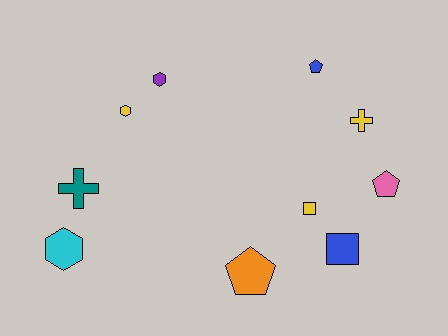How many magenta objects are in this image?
There are no magenta objects.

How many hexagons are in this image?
There are 3 hexagons.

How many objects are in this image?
There are 10 objects.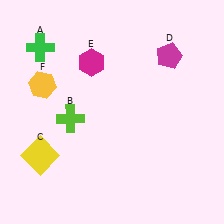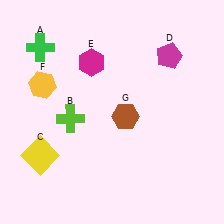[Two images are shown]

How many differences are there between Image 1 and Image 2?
There is 1 difference between the two images.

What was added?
A brown hexagon (G) was added in Image 2.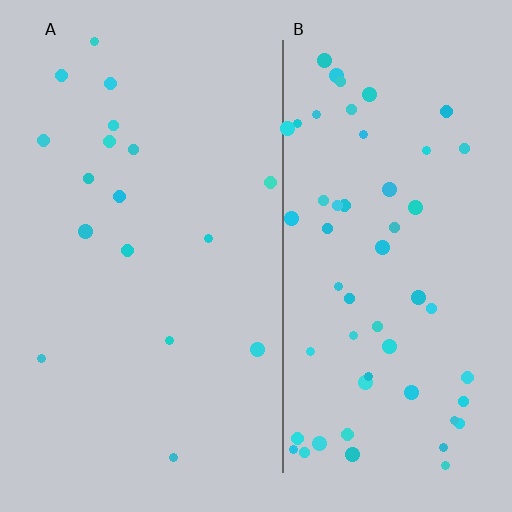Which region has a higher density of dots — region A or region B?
B (the right).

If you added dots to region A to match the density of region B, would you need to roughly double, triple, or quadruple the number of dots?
Approximately triple.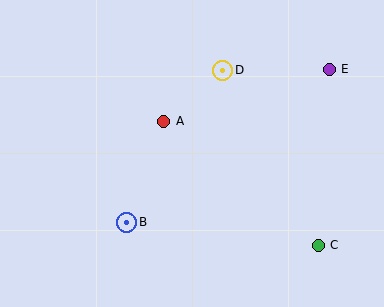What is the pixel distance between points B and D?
The distance between B and D is 180 pixels.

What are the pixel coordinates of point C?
Point C is at (318, 245).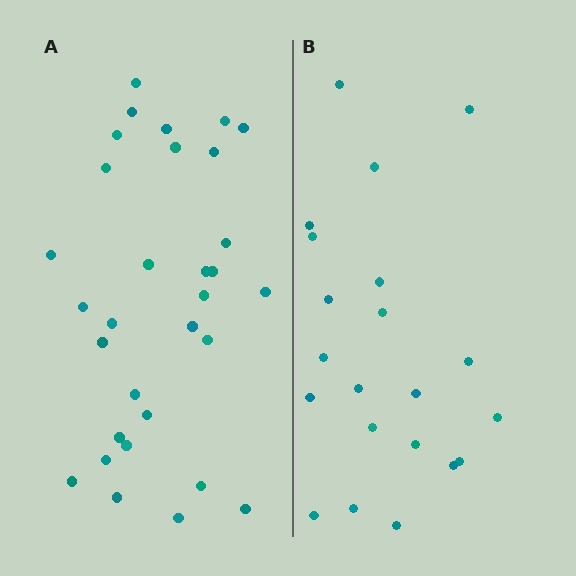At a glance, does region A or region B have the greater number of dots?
Region A (the left region) has more dots.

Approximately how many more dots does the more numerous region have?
Region A has roughly 10 or so more dots than region B.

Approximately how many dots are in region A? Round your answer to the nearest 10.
About 30 dots. (The exact count is 31, which rounds to 30.)